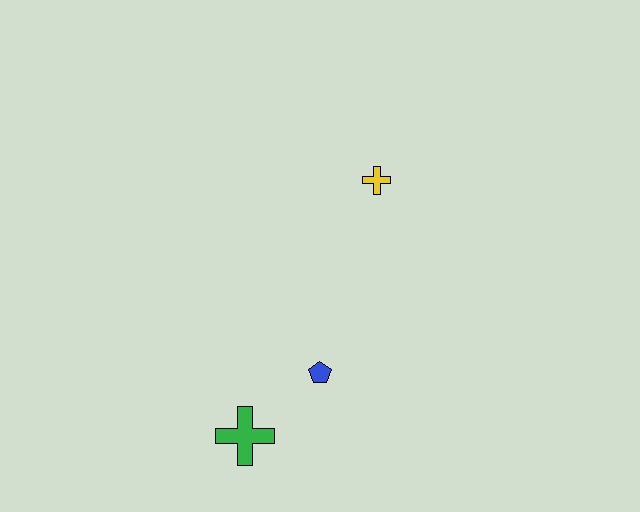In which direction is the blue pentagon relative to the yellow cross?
The blue pentagon is below the yellow cross.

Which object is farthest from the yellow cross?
The green cross is farthest from the yellow cross.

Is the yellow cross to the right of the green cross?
Yes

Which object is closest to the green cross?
The blue pentagon is closest to the green cross.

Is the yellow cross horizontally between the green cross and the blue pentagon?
No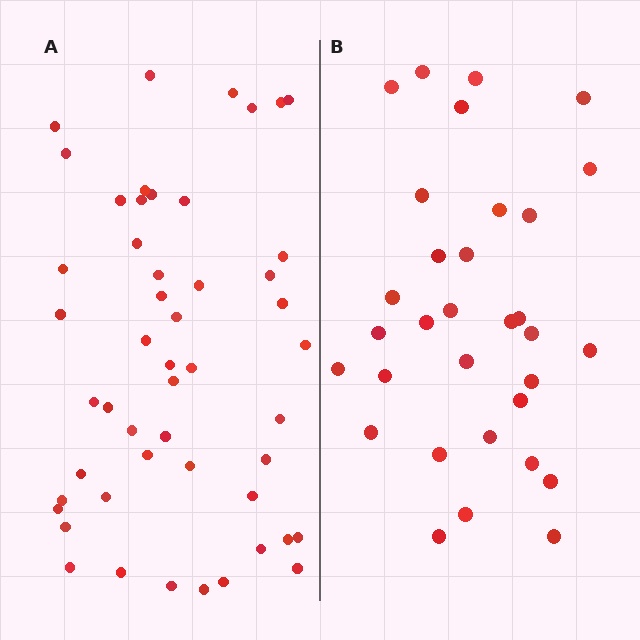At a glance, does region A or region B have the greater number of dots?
Region A (the left region) has more dots.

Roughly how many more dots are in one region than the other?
Region A has approximately 20 more dots than region B.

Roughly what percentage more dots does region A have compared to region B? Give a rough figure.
About 55% more.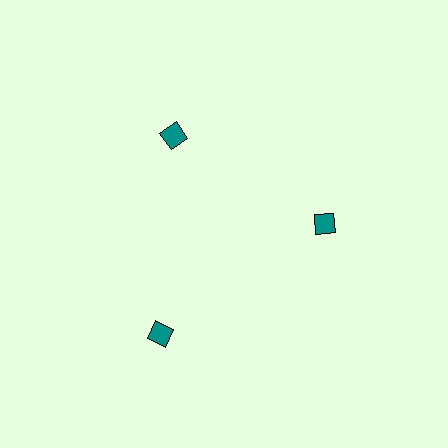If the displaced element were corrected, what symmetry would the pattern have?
It would have 3-fold rotational symmetry — the pattern would map onto itself every 120 degrees.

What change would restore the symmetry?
The symmetry would be restored by moving it inward, back onto the ring so that all 3 diamonds sit at equal angles and equal distance from the center.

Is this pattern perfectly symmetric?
No. The 3 teal diamonds are arranged in a ring, but one element near the 7 o'clock position is pushed outward from the center, breaking the 3-fold rotational symmetry.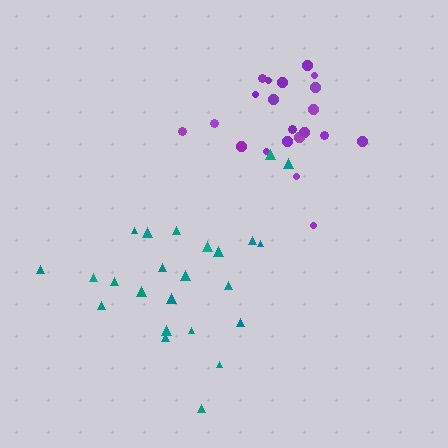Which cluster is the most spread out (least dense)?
Teal.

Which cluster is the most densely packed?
Purple.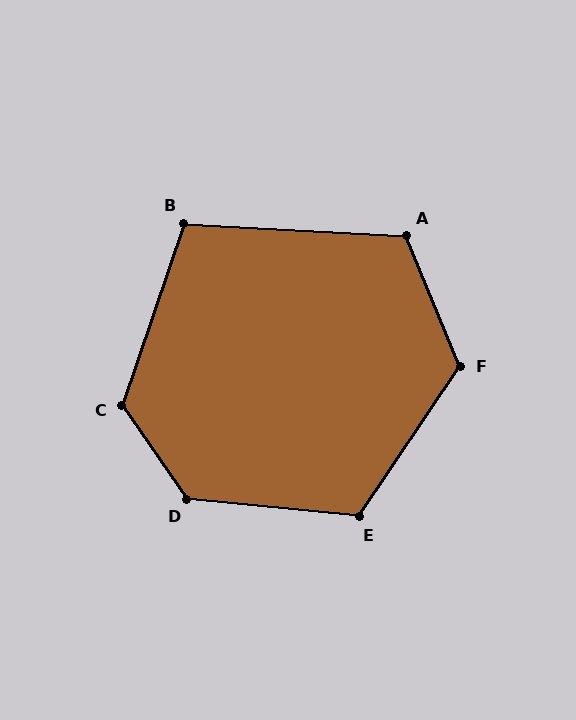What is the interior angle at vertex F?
Approximately 124 degrees (obtuse).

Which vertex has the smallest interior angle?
B, at approximately 106 degrees.